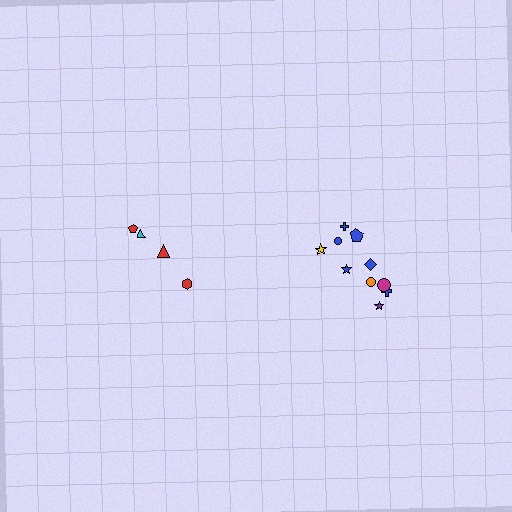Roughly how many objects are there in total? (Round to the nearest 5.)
Roughly 15 objects in total.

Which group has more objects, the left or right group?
The right group.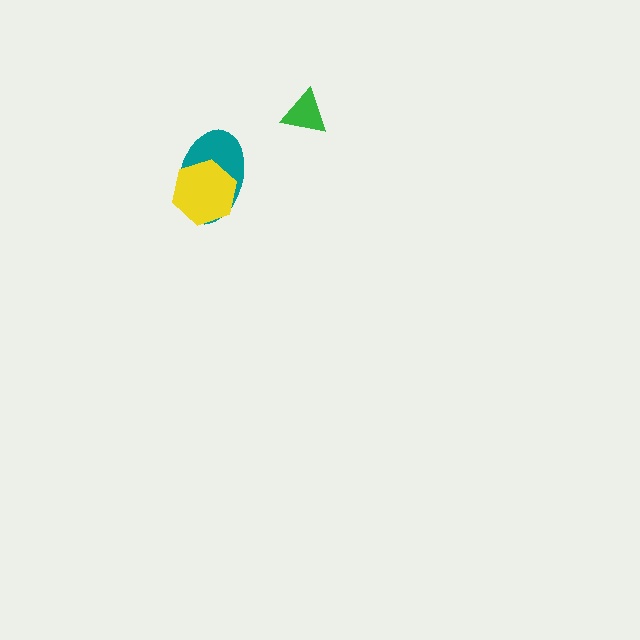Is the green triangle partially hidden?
No, no other shape covers it.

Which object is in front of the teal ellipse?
The yellow hexagon is in front of the teal ellipse.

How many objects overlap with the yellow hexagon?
1 object overlaps with the yellow hexagon.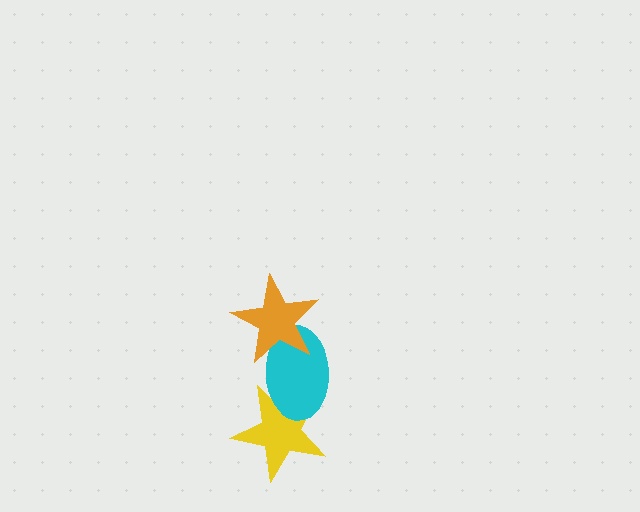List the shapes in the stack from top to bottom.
From top to bottom: the orange star, the cyan ellipse, the yellow star.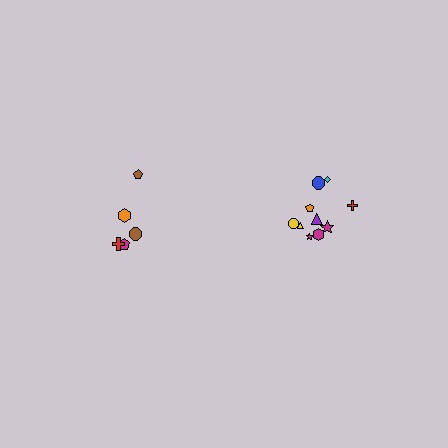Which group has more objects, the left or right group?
The right group.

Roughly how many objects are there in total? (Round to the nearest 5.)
Roughly 15 objects in total.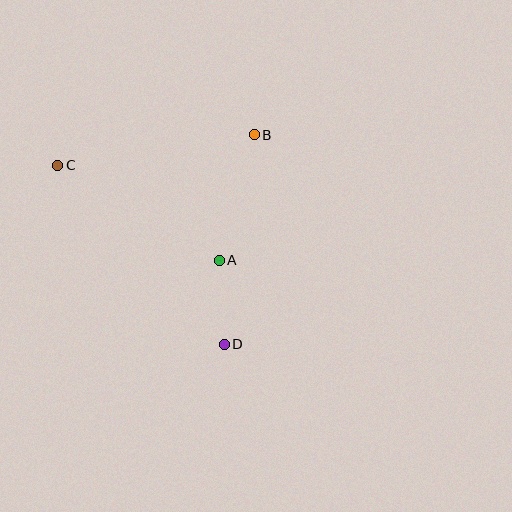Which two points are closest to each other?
Points A and D are closest to each other.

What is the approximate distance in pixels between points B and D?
The distance between B and D is approximately 211 pixels.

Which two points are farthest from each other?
Points C and D are farthest from each other.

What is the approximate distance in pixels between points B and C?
The distance between B and C is approximately 199 pixels.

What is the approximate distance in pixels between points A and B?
The distance between A and B is approximately 130 pixels.